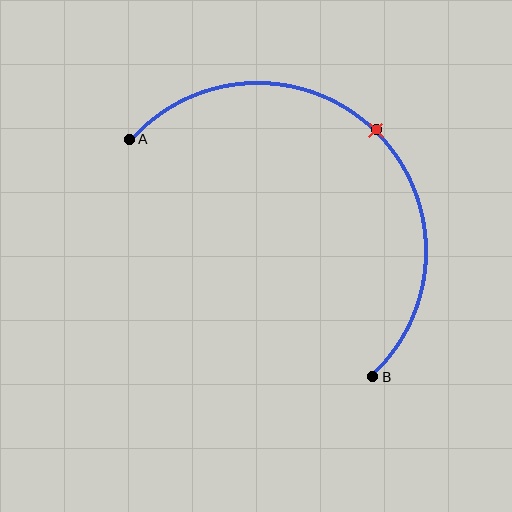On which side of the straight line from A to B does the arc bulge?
The arc bulges above and to the right of the straight line connecting A and B.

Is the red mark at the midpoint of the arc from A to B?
Yes. The red mark lies on the arc at equal arc-length from both A and B — it is the arc midpoint.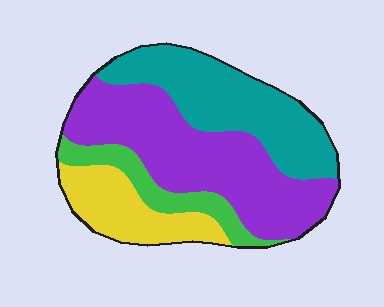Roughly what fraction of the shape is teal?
Teal takes up about one third (1/3) of the shape.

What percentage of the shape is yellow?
Yellow covers around 15% of the shape.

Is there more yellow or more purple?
Purple.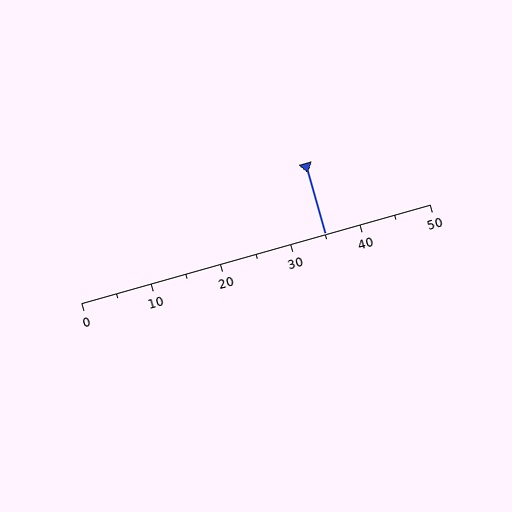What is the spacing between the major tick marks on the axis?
The major ticks are spaced 10 apart.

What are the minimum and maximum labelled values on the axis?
The axis runs from 0 to 50.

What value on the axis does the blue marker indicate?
The marker indicates approximately 35.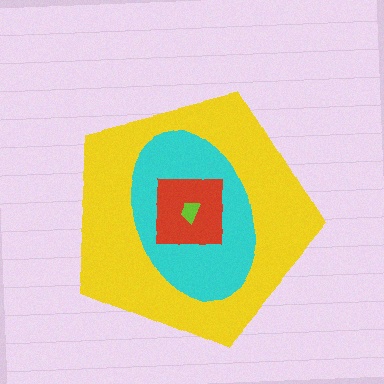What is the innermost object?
The lime trapezoid.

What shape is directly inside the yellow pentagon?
The cyan ellipse.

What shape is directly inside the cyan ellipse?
The red square.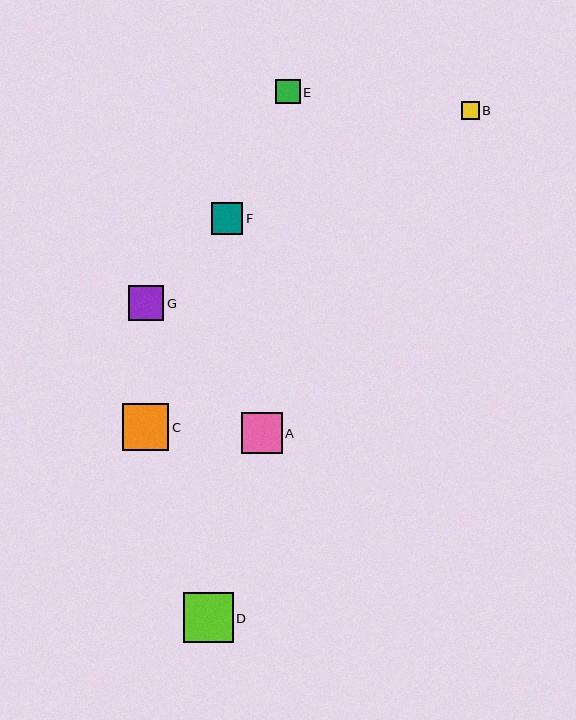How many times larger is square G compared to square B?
Square G is approximately 2.0 times the size of square B.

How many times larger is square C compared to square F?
Square C is approximately 1.5 times the size of square F.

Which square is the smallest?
Square B is the smallest with a size of approximately 18 pixels.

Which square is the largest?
Square D is the largest with a size of approximately 50 pixels.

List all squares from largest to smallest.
From largest to smallest: D, C, A, G, F, E, B.